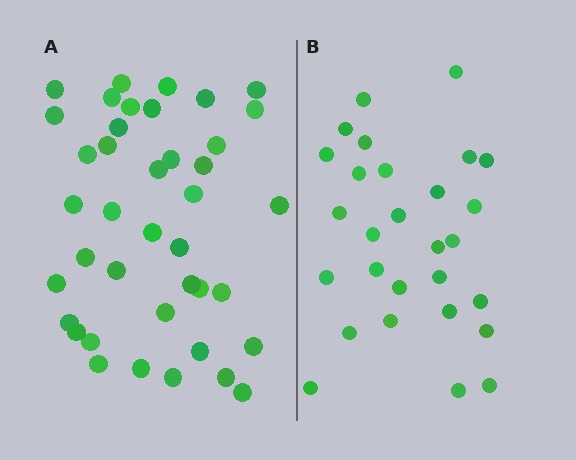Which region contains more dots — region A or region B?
Region A (the left region) has more dots.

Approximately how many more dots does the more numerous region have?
Region A has roughly 12 or so more dots than region B.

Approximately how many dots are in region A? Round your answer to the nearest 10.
About 40 dots.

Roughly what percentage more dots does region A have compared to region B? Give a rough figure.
About 45% more.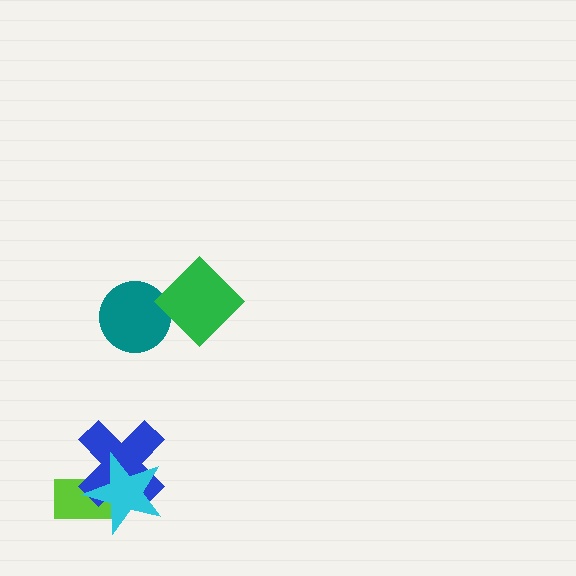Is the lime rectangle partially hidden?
Yes, it is partially covered by another shape.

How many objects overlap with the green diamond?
1 object overlaps with the green diamond.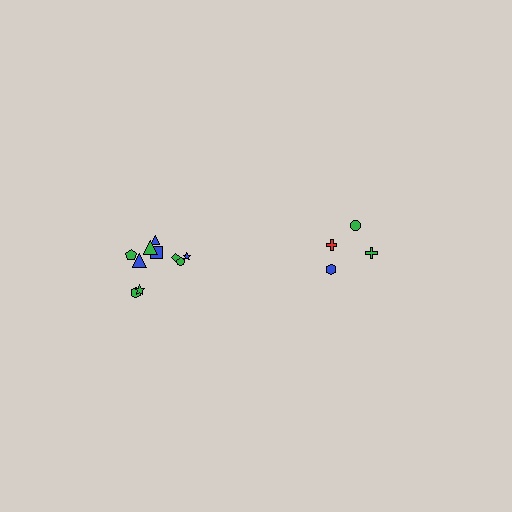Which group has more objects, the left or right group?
The left group.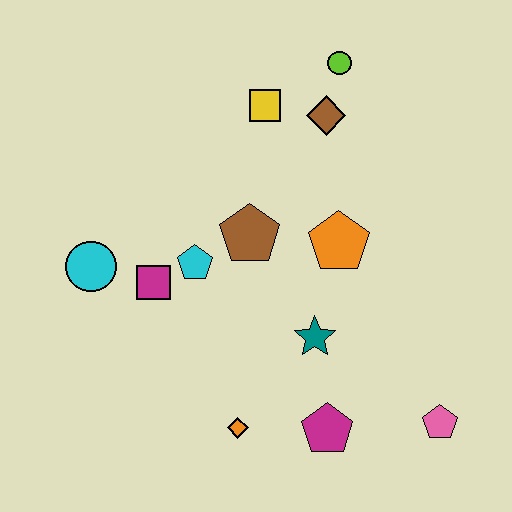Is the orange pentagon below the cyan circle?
No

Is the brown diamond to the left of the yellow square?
No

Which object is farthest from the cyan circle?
The pink pentagon is farthest from the cyan circle.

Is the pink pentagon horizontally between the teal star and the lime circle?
No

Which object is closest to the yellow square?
The brown diamond is closest to the yellow square.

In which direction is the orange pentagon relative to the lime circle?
The orange pentagon is below the lime circle.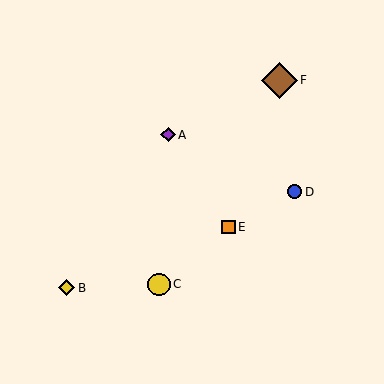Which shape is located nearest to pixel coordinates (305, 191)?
The blue circle (labeled D) at (295, 192) is nearest to that location.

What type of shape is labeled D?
Shape D is a blue circle.